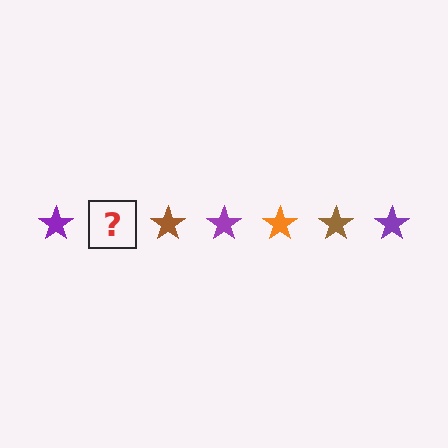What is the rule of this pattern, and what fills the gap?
The rule is that the pattern cycles through purple, orange, brown stars. The gap should be filled with an orange star.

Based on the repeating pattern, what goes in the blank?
The blank should be an orange star.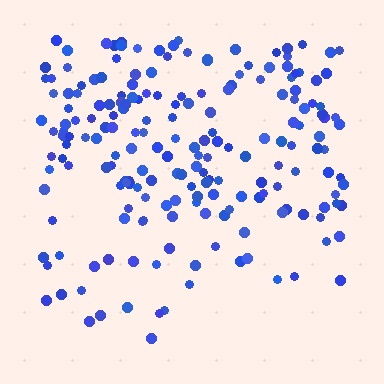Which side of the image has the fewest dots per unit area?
The bottom.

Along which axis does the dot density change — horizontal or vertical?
Vertical.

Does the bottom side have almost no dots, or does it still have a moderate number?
Still a moderate number, just noticeably fewer than the top.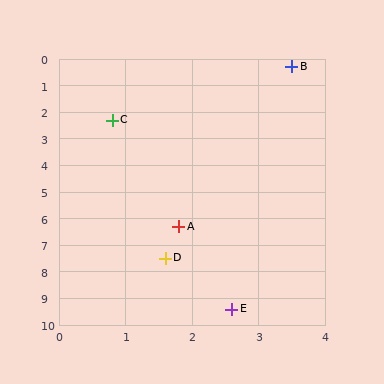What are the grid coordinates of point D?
Point D is at approximately (1.6, 7.5).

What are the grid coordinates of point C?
Point C is at approximately (0.8, 2.3).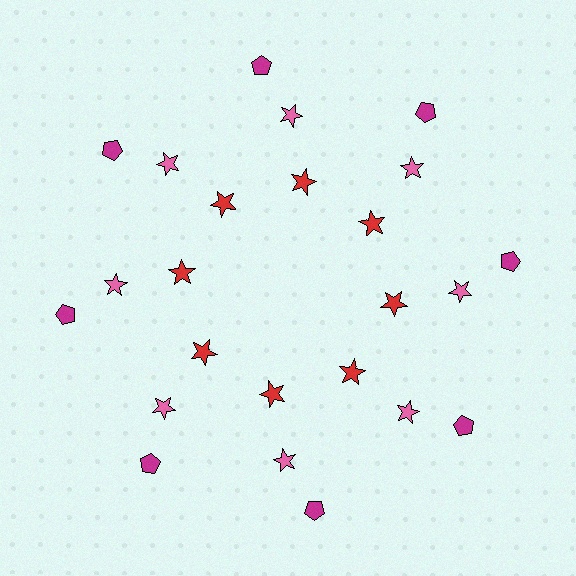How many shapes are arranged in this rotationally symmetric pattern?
There are 24 shapes, arranged in 8 groups of 3.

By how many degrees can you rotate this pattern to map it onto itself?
The pattern maps onto itself every 45 degrees of rotation.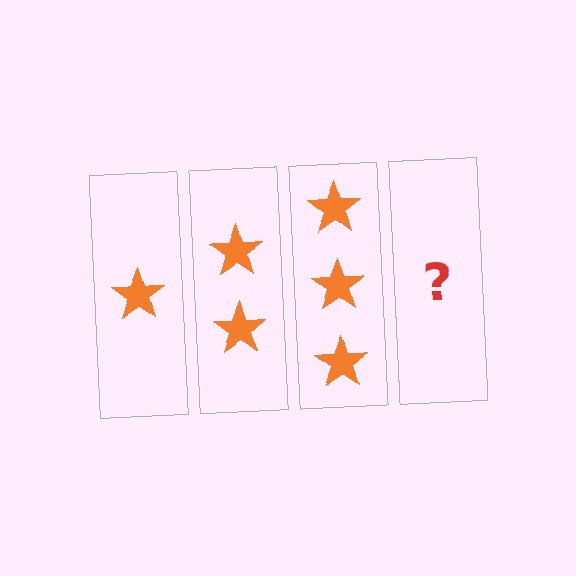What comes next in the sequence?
The next element should be 4 stars.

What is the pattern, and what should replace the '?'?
The pattern is that each step adds one more star. The '?' should be 4 stars.